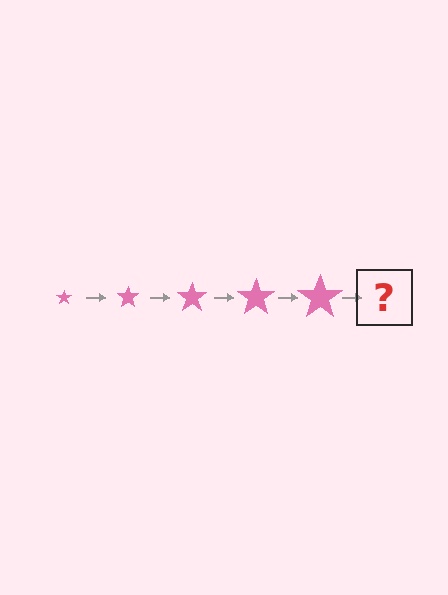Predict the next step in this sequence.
The next step is a pink star, larger than the previous one.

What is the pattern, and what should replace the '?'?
The pattern is that the star gets progressively larger each step. The '?' should be a pink star, larger than the previous one.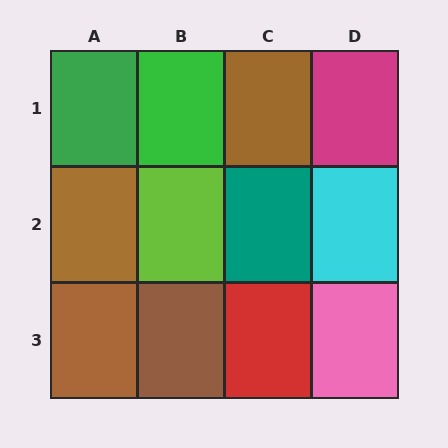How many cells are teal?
1 cell is teal.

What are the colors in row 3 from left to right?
Brown, brown, red, pink.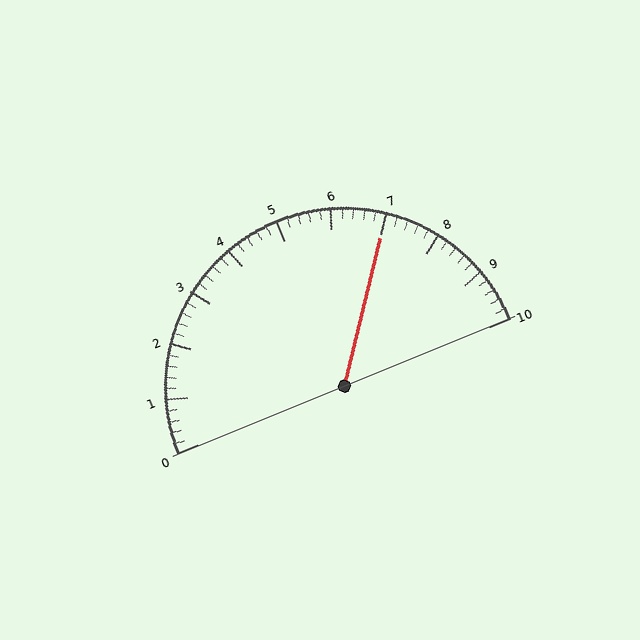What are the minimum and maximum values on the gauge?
The gauge ranges from 0 to 10.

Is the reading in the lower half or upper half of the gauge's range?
The reading is in the upper half of the range (0 to 10).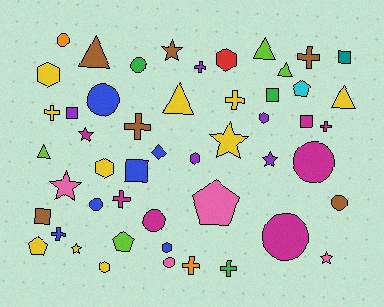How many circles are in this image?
There are 9 circles.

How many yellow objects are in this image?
There are 10 yellow objects.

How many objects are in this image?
There are 50 objects.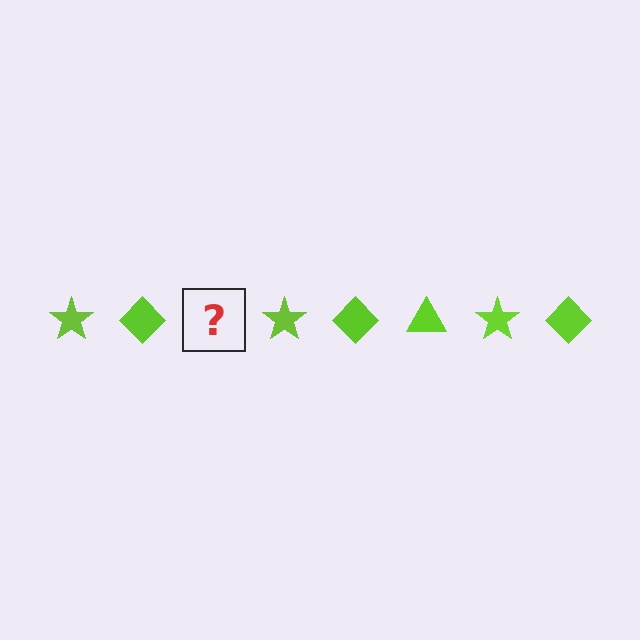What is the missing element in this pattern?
The missing element is a lime triangle.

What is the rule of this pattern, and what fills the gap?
The rule is that the pattern cycles through star, diamond, triangle shapes in lime. The gap should be filled with a lime triangle.